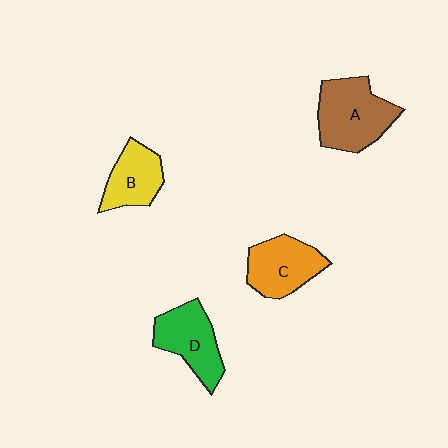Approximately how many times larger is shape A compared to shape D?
Approximately 1.3 times.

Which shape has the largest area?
Shape A (brown).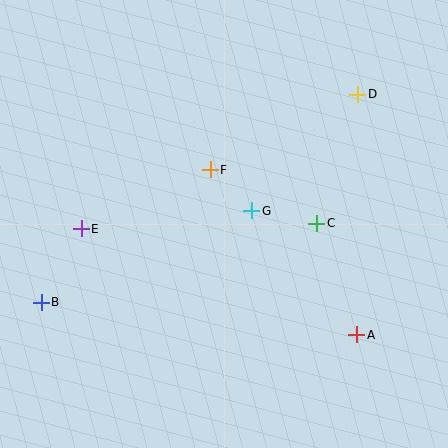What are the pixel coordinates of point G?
Point G is at (252, 211).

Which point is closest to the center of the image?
Point G at (252, 211) is closest to the center.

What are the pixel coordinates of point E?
Point E is at (81, 229).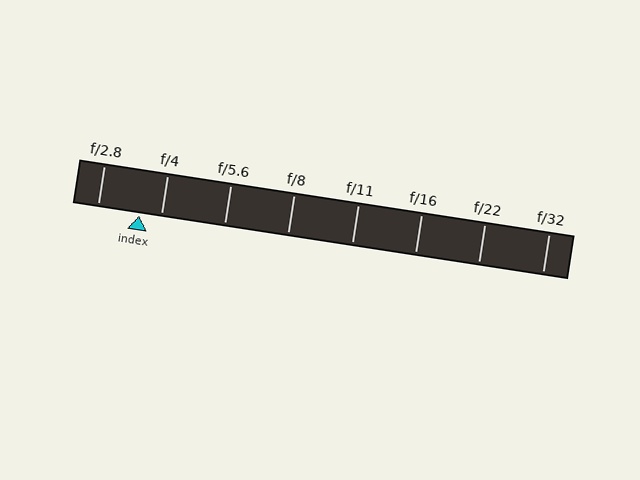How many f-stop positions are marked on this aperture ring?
There are 8 f-stop positions marked.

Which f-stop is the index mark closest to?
The index mark is closest to f/4.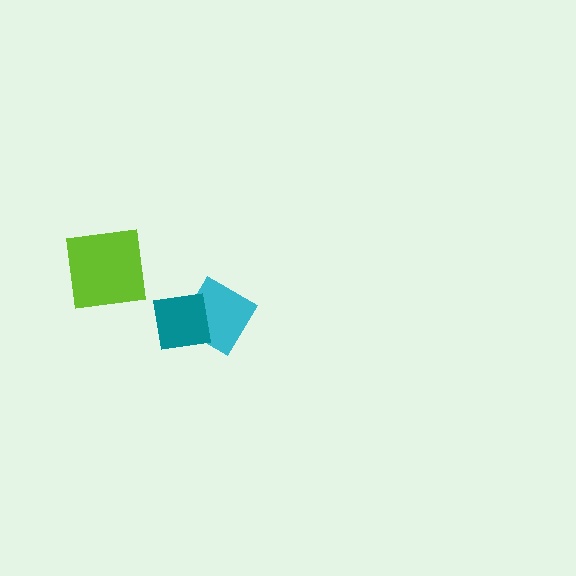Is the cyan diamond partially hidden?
Yes, it is partially covered by another shape.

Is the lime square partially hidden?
No, no other shape covers it.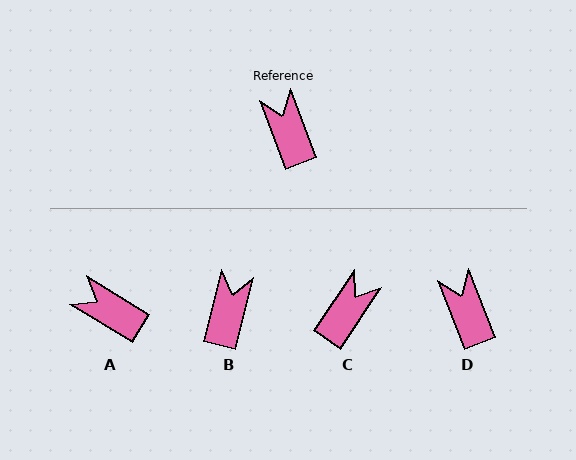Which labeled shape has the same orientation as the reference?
D.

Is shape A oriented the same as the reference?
No, it is off by about 37 degrees.